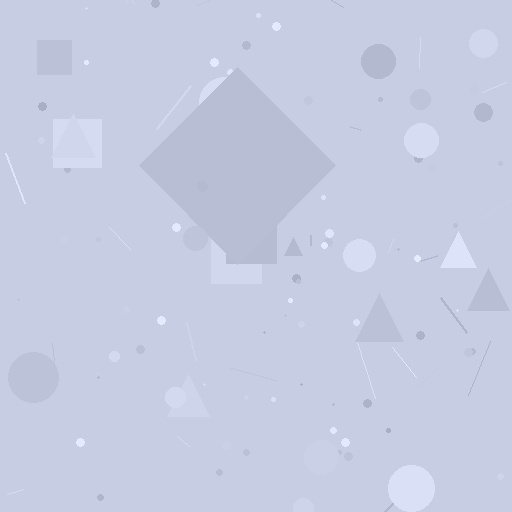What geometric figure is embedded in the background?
A diamond is embedded in the background.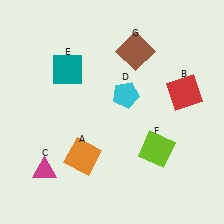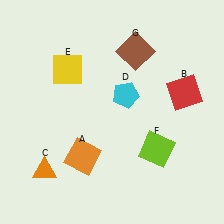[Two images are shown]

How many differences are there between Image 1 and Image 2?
There are 2 differences between the two images.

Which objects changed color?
C changed from magenta to orange. E changed from teal to yellow.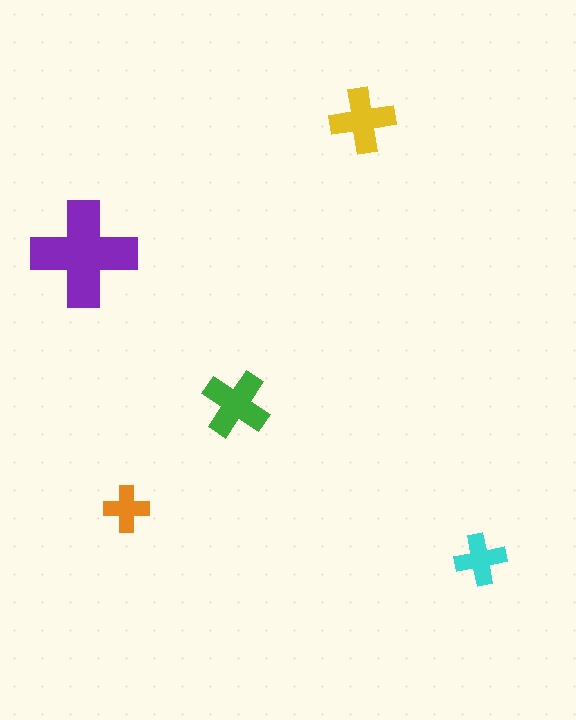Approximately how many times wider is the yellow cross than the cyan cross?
About 1.5 times wider.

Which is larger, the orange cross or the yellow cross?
The yellow one.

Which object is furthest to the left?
The purple cross is leftmost.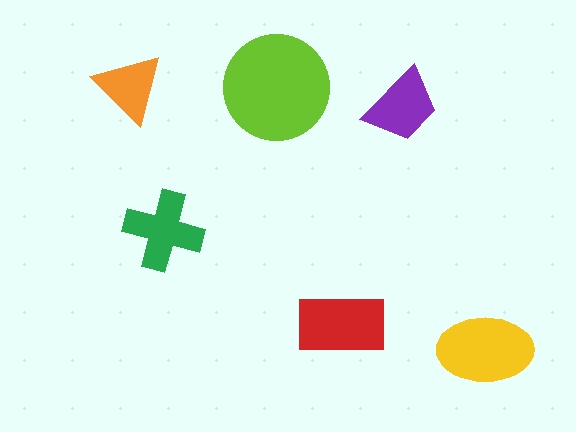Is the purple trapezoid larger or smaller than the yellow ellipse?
Smaller.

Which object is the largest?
The lime circle.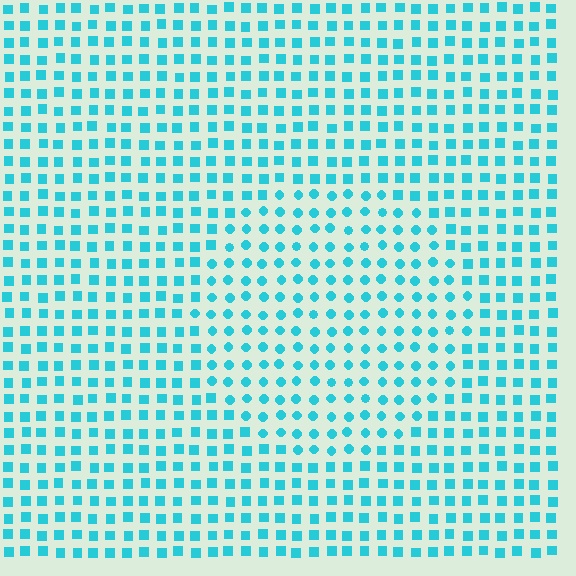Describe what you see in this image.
The image is filled with small cyan elements arranged in a uniform grid. A circle-shaped region contains circles, while the surrounding area contains squares. The boundary is defined purely by the change in element shape.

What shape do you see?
I see a circle.